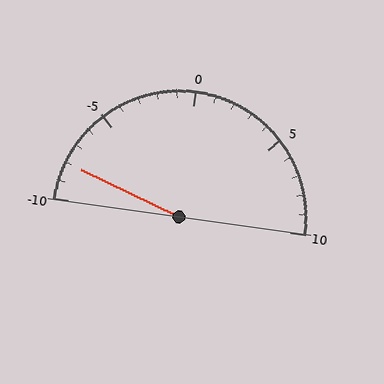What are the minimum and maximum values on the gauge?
The gauge ranges from -10 to 10.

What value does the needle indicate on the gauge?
The needle indicates approximately -8.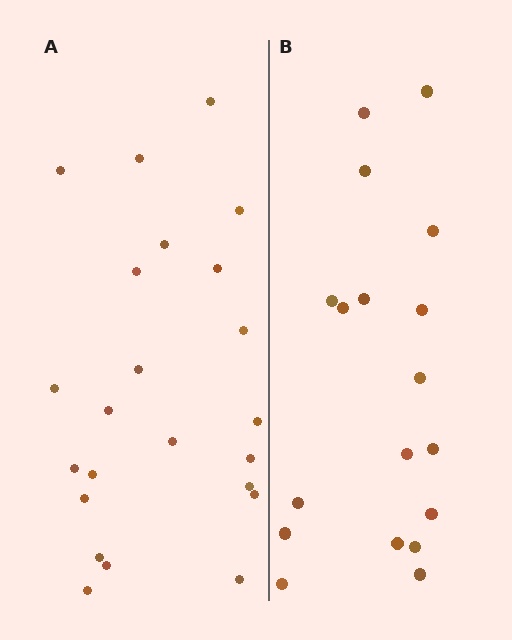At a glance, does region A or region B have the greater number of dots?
Region A (the left region) has more dots.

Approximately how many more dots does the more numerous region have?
Region A has about 5 more dots than region B.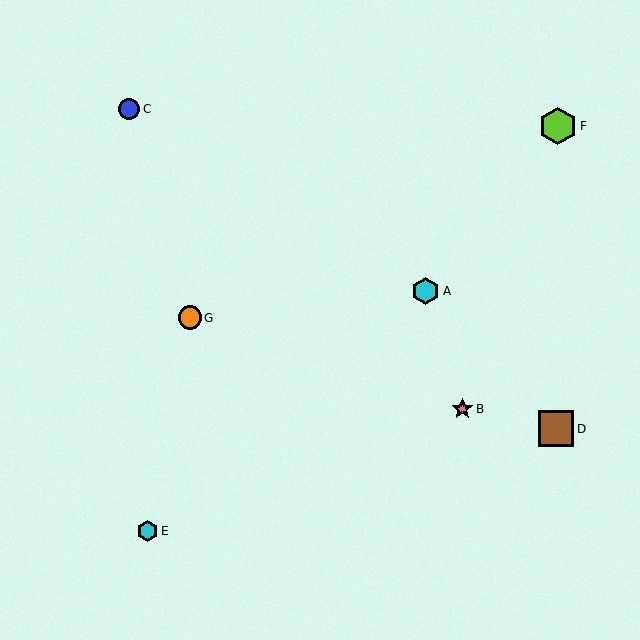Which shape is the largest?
The lime hexagon (labeled F) is the largest.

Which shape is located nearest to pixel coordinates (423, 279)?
The cyan hexagon (labeled A) at (426, 291) is nearest to that location.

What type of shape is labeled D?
Shape D is a brown square.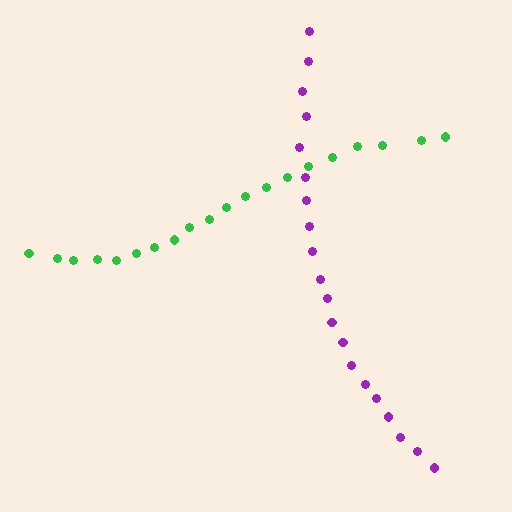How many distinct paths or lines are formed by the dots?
There are 2 distinct paths.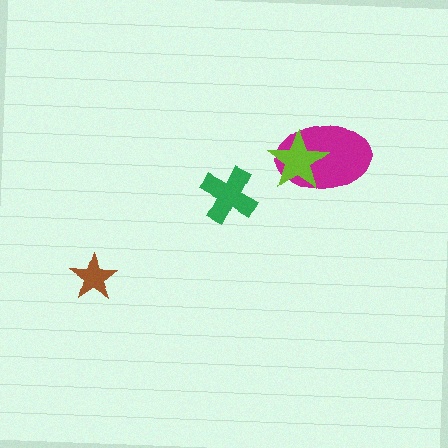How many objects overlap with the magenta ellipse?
1 object overlaps with the magenta ellipse.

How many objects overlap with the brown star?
0 objects overlap with the brown star.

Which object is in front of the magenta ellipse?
The lime star is in front of the magenta ellipse.